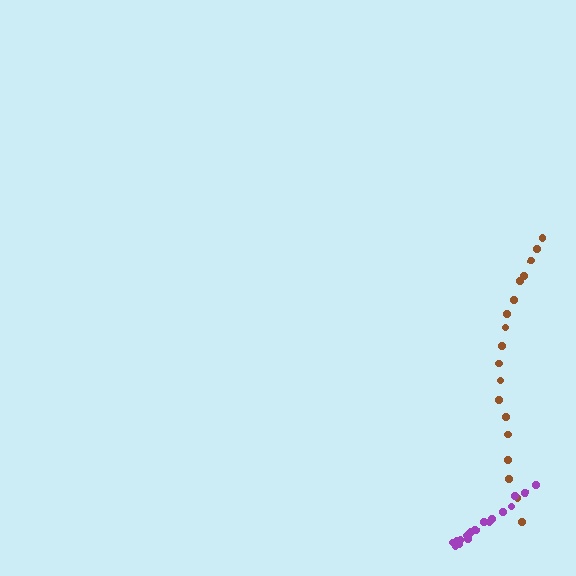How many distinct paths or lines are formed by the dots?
There are 2 distinct paths.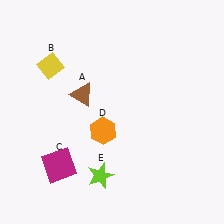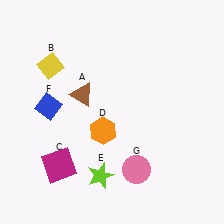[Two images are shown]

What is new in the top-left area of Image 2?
A blue diamond (F) was added in the top-left area of Image 2.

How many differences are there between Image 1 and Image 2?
There are 2 differences between the two images.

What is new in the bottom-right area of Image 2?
A pink circle (G) was added in the bottom-right area of Image 2.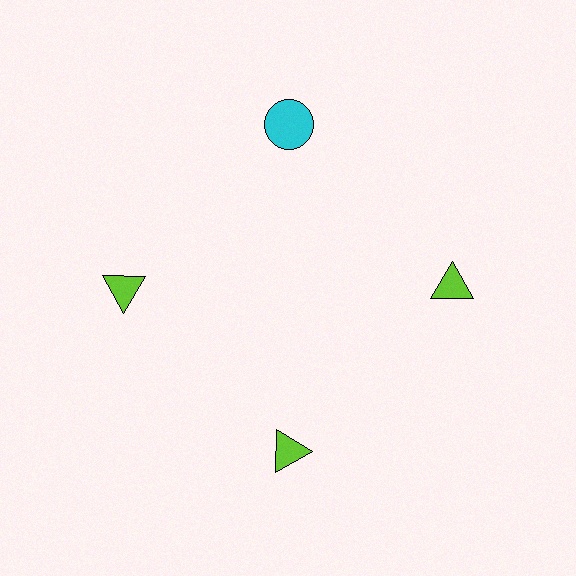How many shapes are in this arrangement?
There are 4 shapes arranged in a ring pattern.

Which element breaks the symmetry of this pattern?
The cyan circle at roughly the 12 o'clock position breaks the symmetry. All other shapes are lime triangles.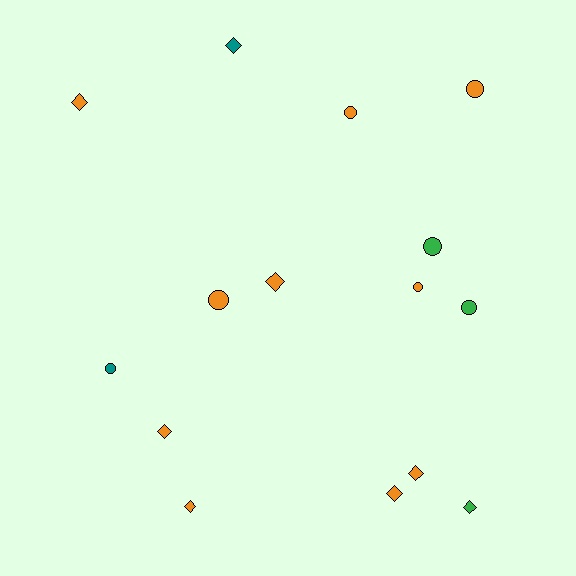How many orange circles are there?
There are 4 orange circles.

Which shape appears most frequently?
Diamond, with 8 objects.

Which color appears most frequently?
Orange, with 10 objects.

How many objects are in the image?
There are 15 objects.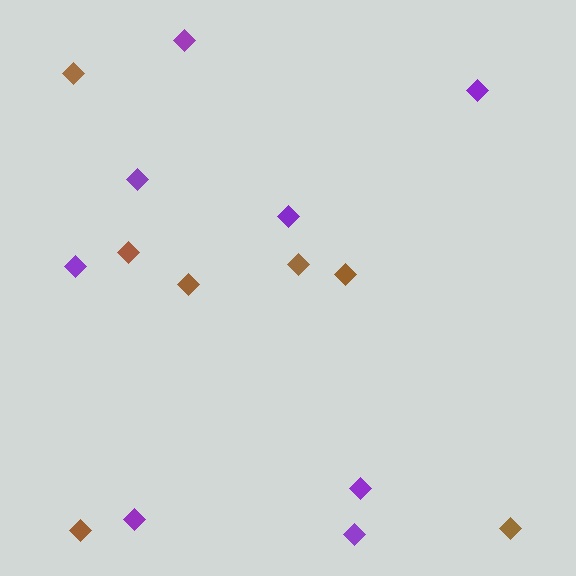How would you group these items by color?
There are 2 groups: one group of brown diamonds (7) and one group of purple diamonds (8).